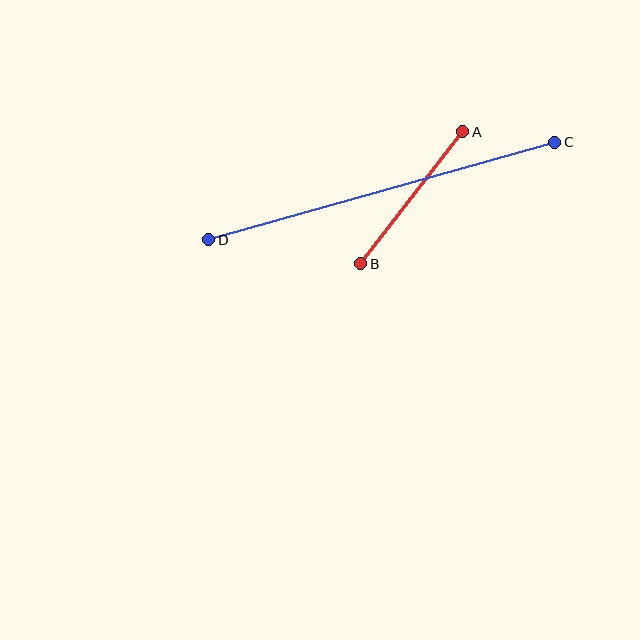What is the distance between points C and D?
The distance is approximately 359 pixels.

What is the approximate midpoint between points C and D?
The midpoint is at approximately (382, 191) pixels.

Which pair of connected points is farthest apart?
Points C and D are farthest apart.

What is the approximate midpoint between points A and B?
The midpoint is at approximately (412, 198) pixels.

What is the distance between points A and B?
The distance is approximately 167 pixels.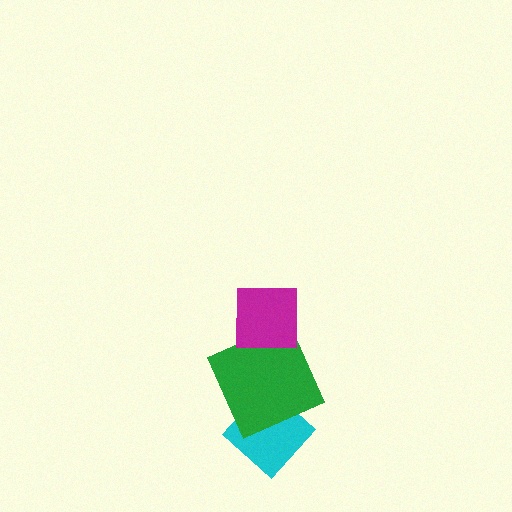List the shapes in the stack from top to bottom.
From top to bottom: the magenta square, the green square, the cyan diamond.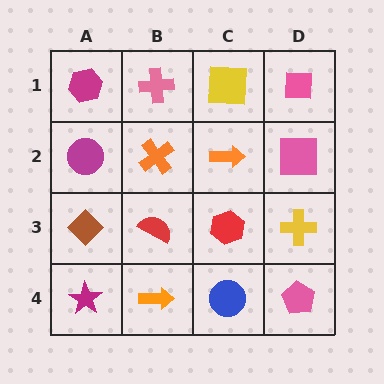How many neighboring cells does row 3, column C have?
4.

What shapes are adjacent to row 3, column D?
A pink square (row 2, column D), a pink pentagon (row 4, column D), a red hexagon (row 3, column C).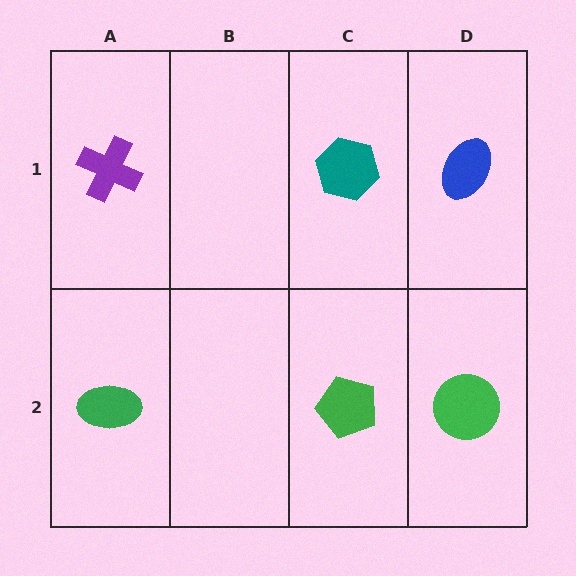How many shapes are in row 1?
3 shapes.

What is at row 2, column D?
A green circle.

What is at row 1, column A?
A purple cross.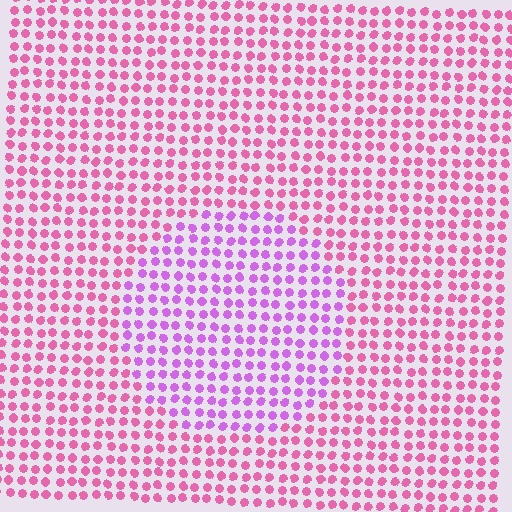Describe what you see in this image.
The image is filled with small pink elements in a uniform arrangement. A circle-shaped region is visible where the elements are tinted to a slightly different hue, forming a subtle color boundary.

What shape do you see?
I see a circle.